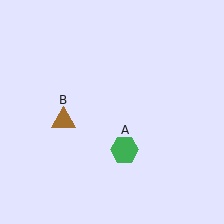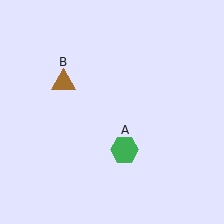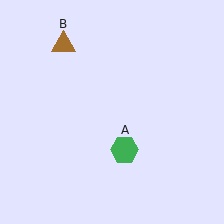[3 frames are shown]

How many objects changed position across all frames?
1 object changed position: brown triangle (object B).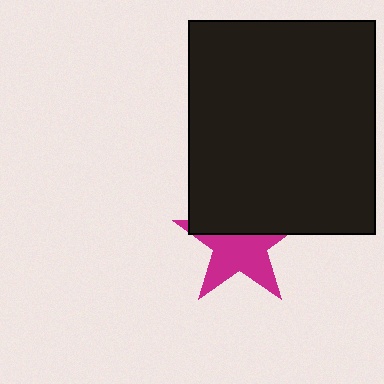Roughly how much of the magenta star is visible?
About half of it is visible (roughly 57%).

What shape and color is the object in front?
The object in front is a black rectangle.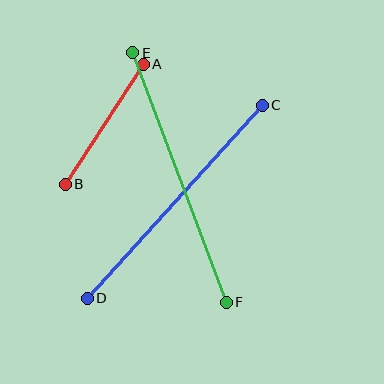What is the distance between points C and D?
The distance is approximately 261 pixels.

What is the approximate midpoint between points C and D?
The midpoint is at approximately (175, 202) pixels.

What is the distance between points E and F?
The distance is approximately 267 pixels.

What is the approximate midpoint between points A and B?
The midpoint is at approximately (104, 124) pixels.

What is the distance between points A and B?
The distance is approximately 143 pixels.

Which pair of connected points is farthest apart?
Points E and F are farthest apart.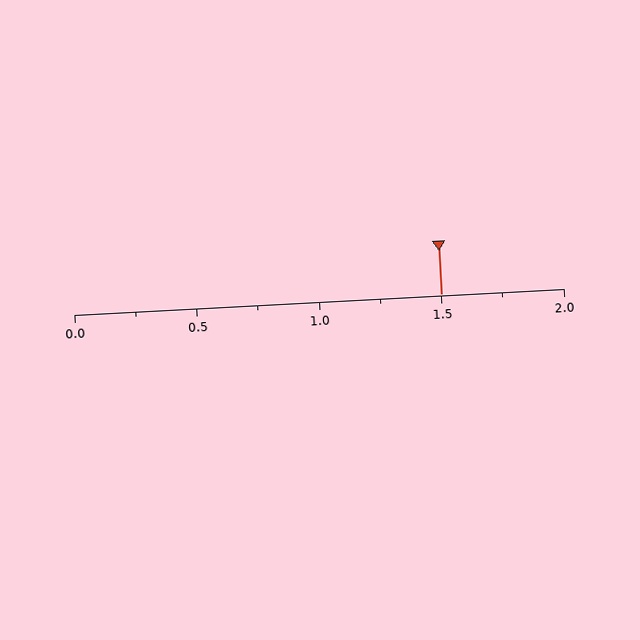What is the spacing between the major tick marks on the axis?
The major ticks are spaced 0.5 apart.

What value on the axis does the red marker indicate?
The marker indicates approximately 1.5.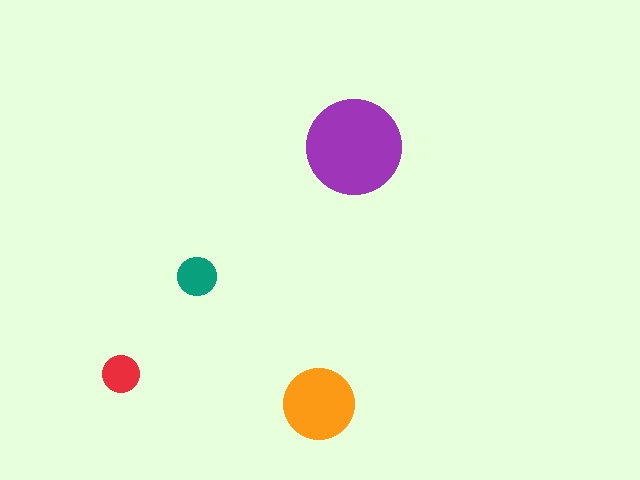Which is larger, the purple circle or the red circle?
The purple one.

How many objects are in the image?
There are 4 objects in the image.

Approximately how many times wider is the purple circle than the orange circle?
About 1.5 times wider.